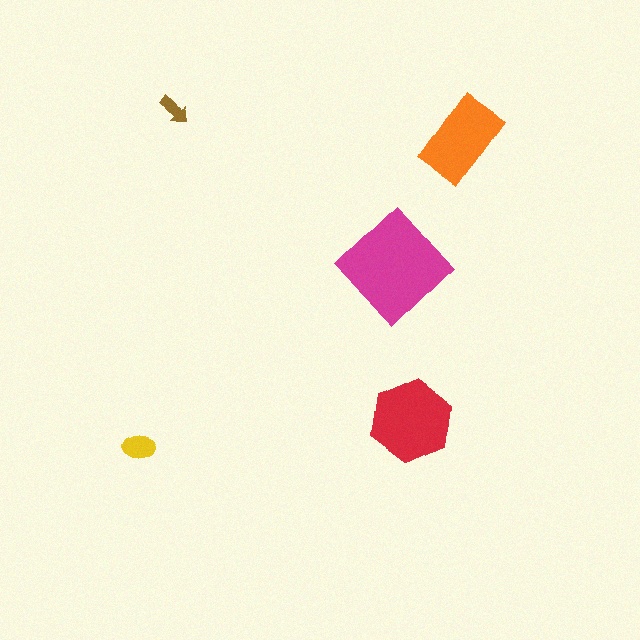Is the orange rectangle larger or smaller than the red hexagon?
Smaller.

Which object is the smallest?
The brown arrow.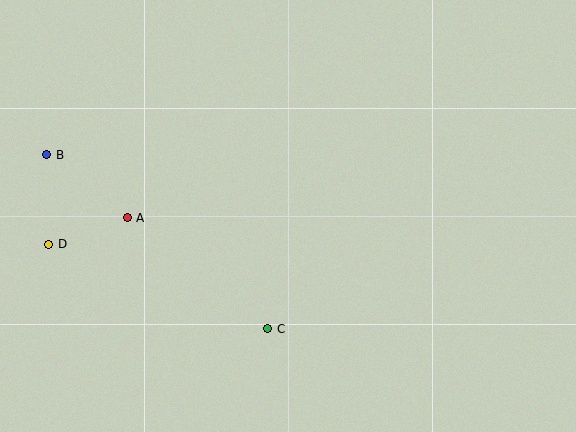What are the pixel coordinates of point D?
Point D is at (49, 244).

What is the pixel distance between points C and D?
The distance between C and D is 235 pixels.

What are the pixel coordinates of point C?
Point C is at (268, 329).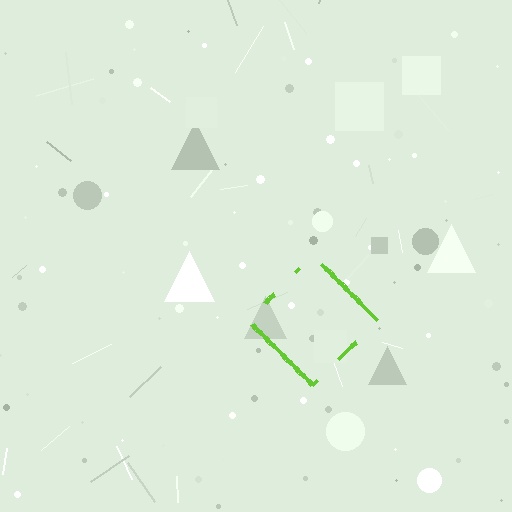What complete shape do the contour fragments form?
The contour fragments form a diamond.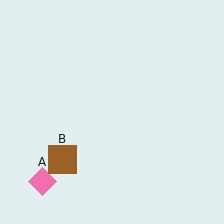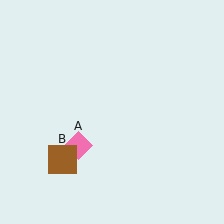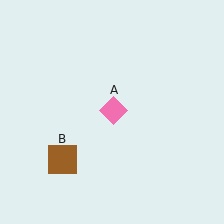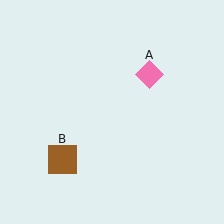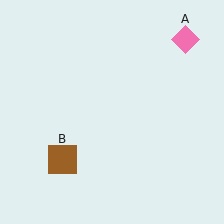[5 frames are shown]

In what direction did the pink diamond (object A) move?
The pink diamond (object A) moved up and to the right.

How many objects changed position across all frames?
1 object changed position: pink diamond (object A).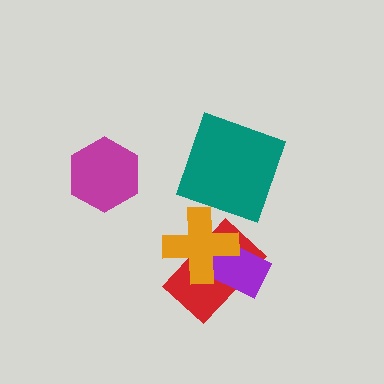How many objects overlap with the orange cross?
2 objects overlap with the orange cross.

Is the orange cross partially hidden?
No, no other shape covers it.